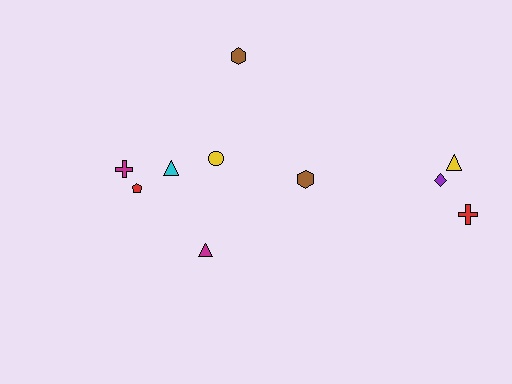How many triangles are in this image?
There are 3 triangles.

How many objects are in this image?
There are 10 objects.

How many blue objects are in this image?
There are no blue objects.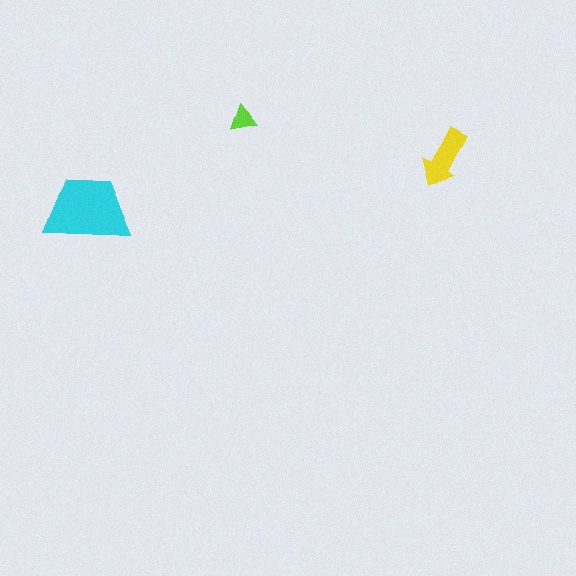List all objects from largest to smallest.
The cyan trapezoid, the yellow arrow, the lime triangle.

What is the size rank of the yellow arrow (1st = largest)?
2nd.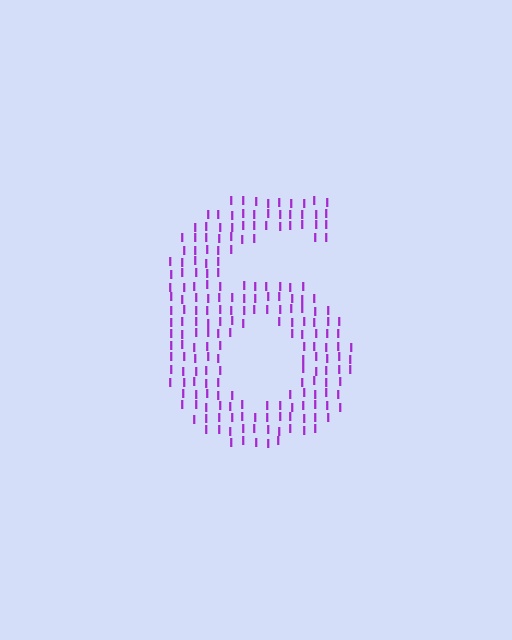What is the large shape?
The large shape is the digit 6.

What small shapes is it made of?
It is made of small letter I's.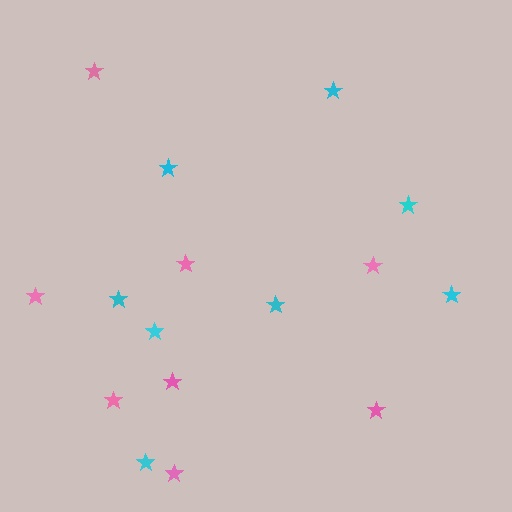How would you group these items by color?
There are 2 groups: one group of pink stars (8) and one group of cyan stars (8).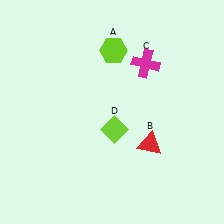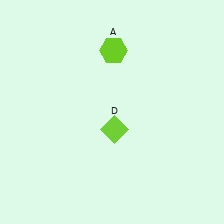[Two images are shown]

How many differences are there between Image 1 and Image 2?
There are 2 differences between the two images.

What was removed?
The red triangle (B), the magenta cross (C) were removed in Image 2.